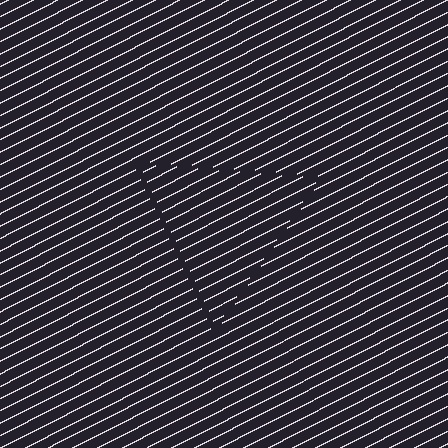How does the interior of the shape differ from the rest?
The interior of the shape contains the same grating, shifted by half a period — the contour is defined by the phase discontinuity where line-ends from the inner and outer gratings abut.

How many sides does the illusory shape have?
3 sides — the line-ends trace a triangle.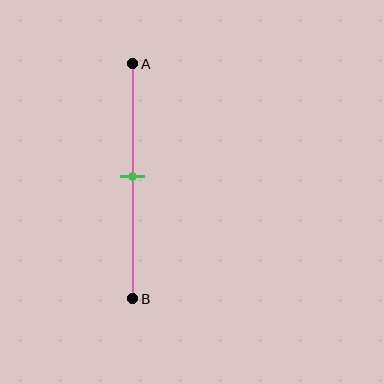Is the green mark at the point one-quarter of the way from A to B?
No, the mark is at about 50% from A, not at the 25% one-quarter point.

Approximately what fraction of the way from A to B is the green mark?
The green mark is approximately 50% of the way from A to B.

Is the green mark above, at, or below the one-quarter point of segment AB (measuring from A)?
The green mark is below the one-quarter point of segment AB.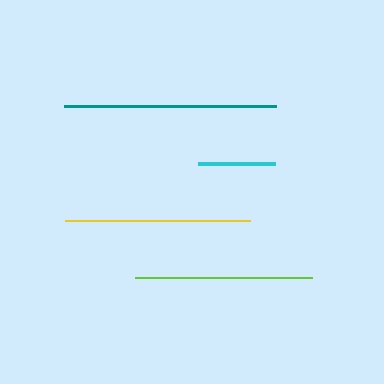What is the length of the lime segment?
The lime segment is approximately 177 pixels long.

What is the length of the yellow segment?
The yellow segment is approximately 185 pixels long.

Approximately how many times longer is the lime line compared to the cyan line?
The lime line is approximately 2.3 times the length of the cyan line.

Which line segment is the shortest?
The cyan line is the shortest at approximately 77 pixels.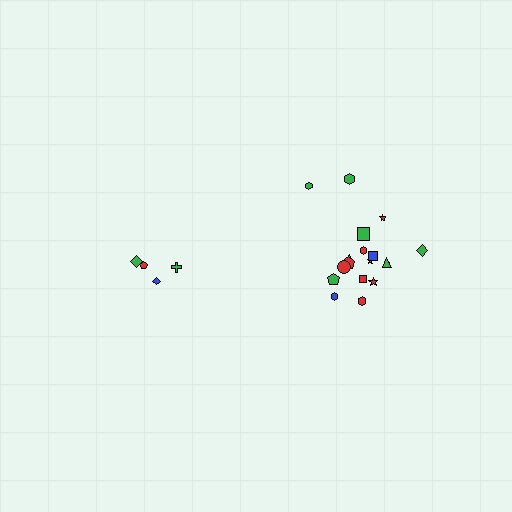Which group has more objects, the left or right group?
The right group.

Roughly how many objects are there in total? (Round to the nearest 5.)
Roughly 20 objects in total.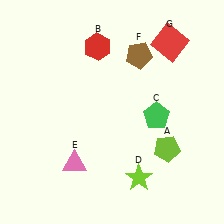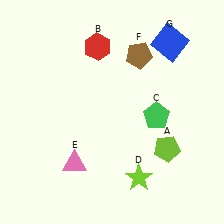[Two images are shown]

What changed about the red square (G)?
In Image 1, G is red. In Image 2, it changed to blue.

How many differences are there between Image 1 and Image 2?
There is 1 difference between the two images.